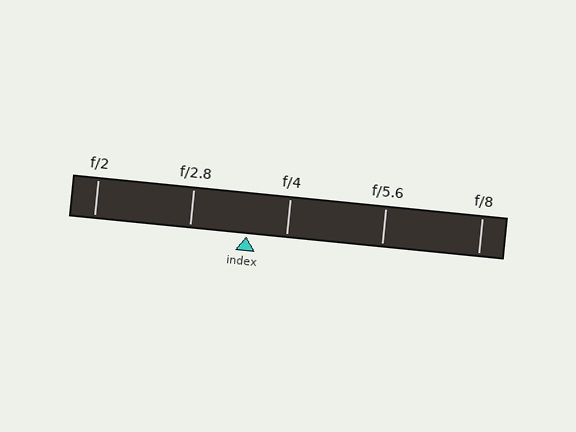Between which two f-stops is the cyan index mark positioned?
The index mark is between f/2.8 and f/4.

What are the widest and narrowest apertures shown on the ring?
The widest aperture shown is f/2 and the narrowest is f/8.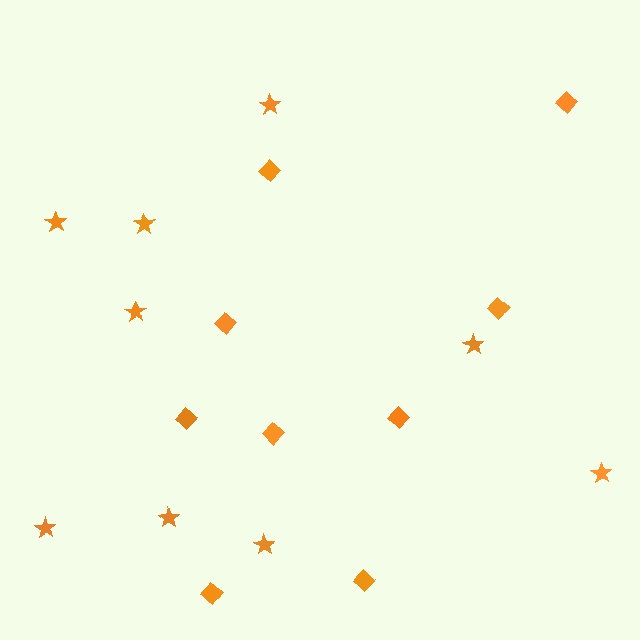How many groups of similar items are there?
There are 2 groups: one group of diamonds (9) and one group of stars (9).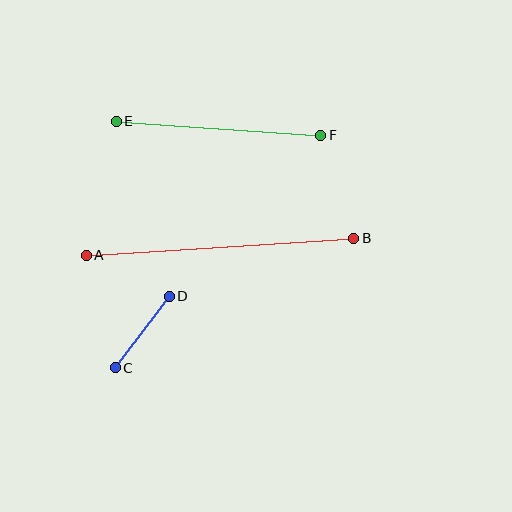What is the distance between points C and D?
The distance is approximately 90 pixels.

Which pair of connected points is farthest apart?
Points A and B are farthest apart.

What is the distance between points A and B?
The distance is approximately 268 pixels.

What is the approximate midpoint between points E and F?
The midpoint is at approximately (219, 128) pixels.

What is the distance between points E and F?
The distance is approximately 205 pixels.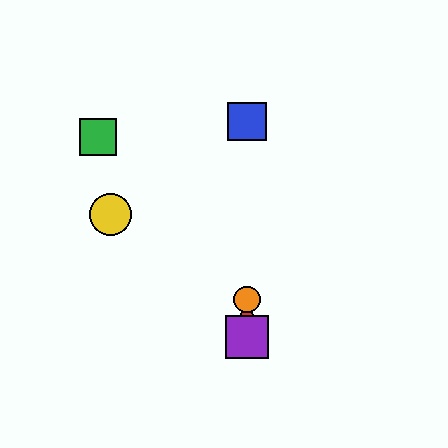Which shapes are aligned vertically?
The red triangle, the blue square, the purple square, the orange circle are aligned vertically.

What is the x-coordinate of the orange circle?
The orange circle is at x≈247.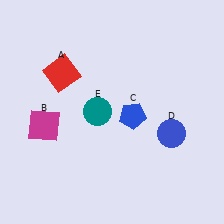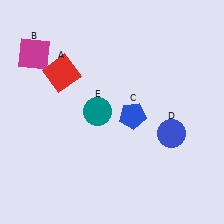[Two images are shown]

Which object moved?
The magenta square (B) moved up.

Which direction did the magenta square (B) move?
The magenta square (B) moved up.